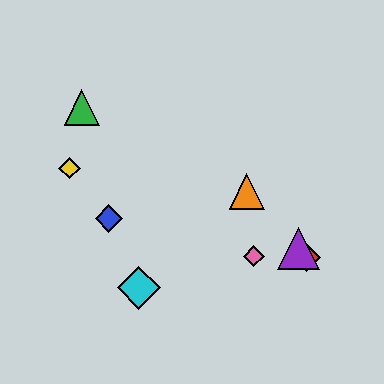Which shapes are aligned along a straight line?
The red diamond, the purple triangle, the orange triangle are aligned along a straight line.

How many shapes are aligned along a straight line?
3 shapes (the red diamond, the purple triangle, the orange triangle) are aligned along a straight line.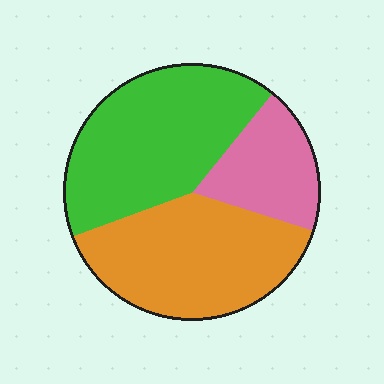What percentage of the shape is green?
Green covers around 40% of the shape.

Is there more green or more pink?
Green.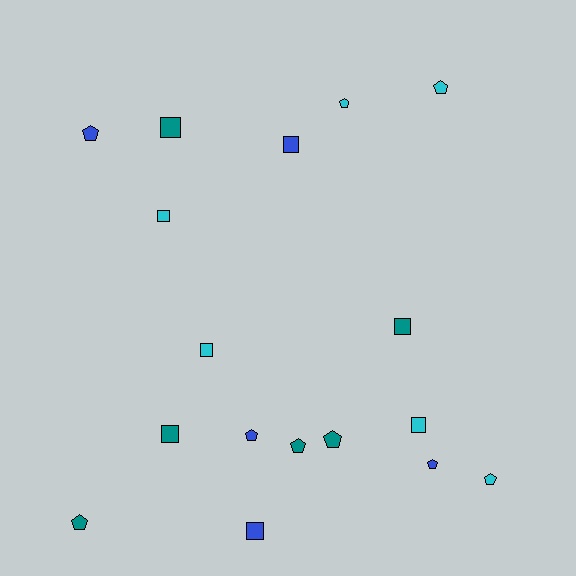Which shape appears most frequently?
Pentagon, with 9 objects.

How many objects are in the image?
There are 17 objects.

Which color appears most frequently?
Teal, with 6 objects.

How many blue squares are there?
There are 2 blue squares.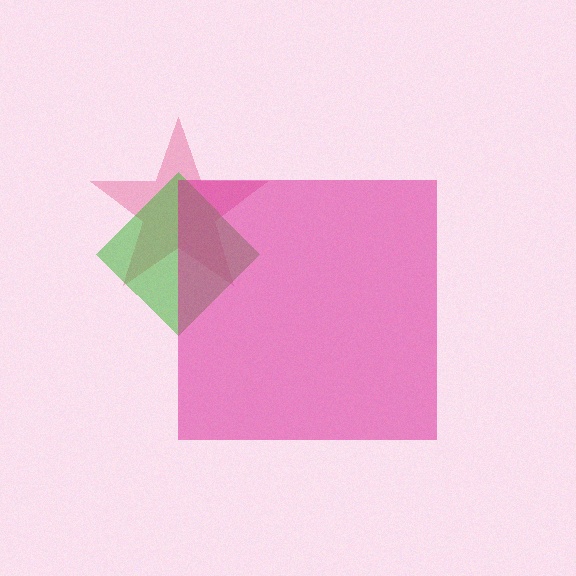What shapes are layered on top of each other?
The layered shapes are: a pink star, a green diamond, a magenta square.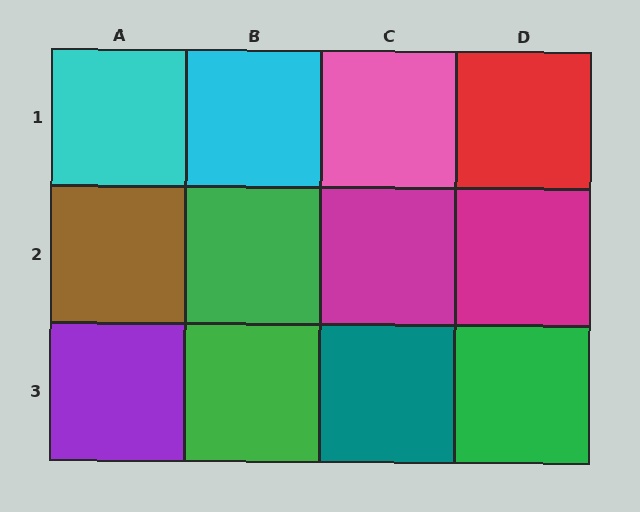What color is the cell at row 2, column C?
Magenta.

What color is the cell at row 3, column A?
Purple.